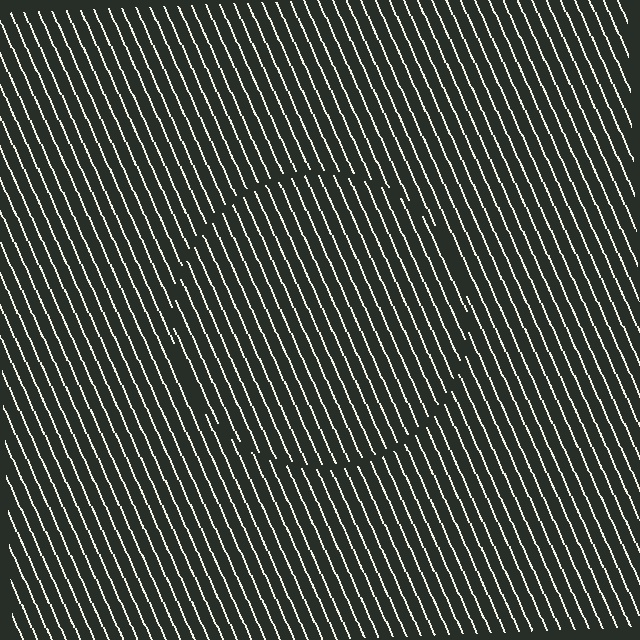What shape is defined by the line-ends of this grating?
An illusory circle. The interior of the shape contains the same grating, shifted by half a period — the contour is defined by the phase discontinuity where line-ends from the inner and outer gratings abut.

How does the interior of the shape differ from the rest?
The interior of the shape contains the same grating, shifted by half a period — the contour is defined by the phase discontinuity where line-ends from the inner and outer gratings abut.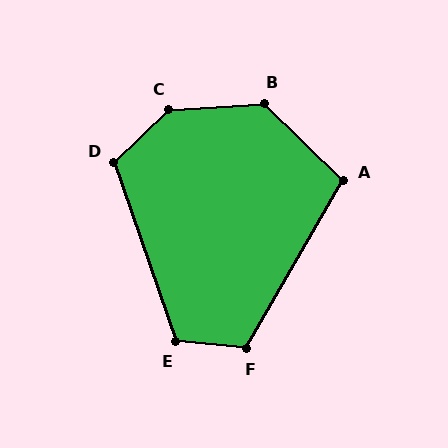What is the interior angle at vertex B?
Approximately 132 degrees (obtuse).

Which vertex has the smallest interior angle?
A, at approximately 104 degrees.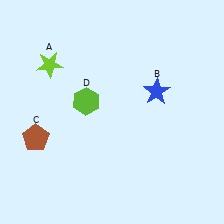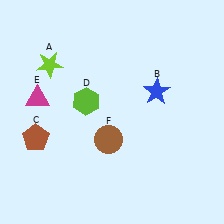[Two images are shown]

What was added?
A magenta triangle (E), a brown circle (F) were added in Image 2.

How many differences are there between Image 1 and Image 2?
There are 2 differences between the two images.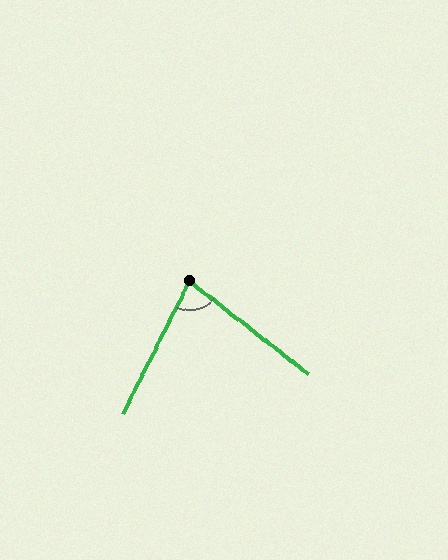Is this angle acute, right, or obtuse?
It is acute.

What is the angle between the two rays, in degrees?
Approximately 78 degrees.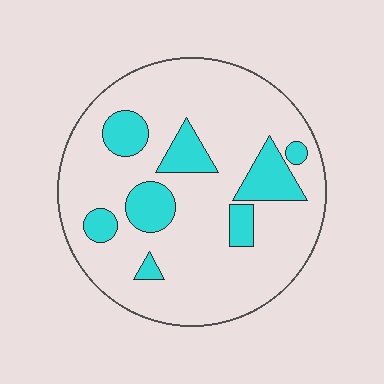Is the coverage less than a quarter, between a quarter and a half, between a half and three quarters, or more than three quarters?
Less than a quarter.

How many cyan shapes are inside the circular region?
8.